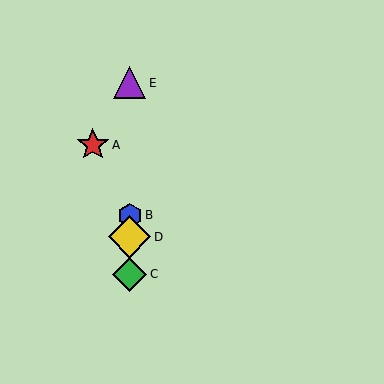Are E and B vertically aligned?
Yes, both are at x≈130.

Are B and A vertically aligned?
No, B is at x≈130 and A is at x≈93.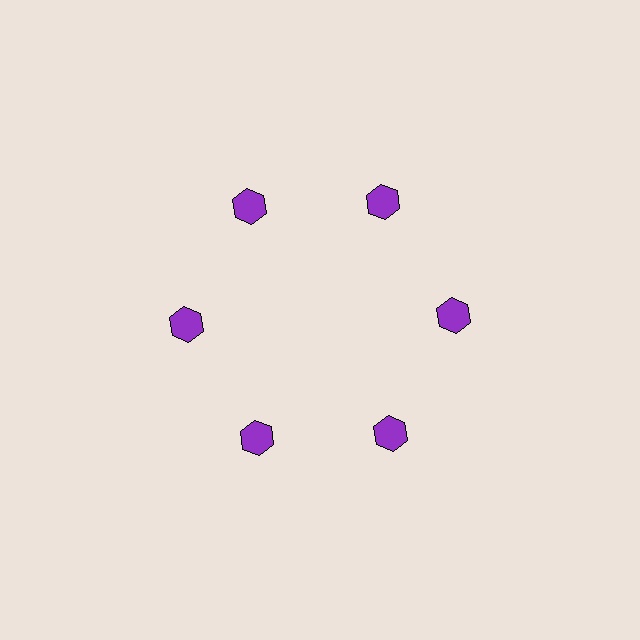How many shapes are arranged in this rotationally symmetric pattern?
There are 6 shapes, arranged in 6 groups of 1.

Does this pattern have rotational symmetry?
Yes, this pattern has 6-fold rotational symmetry. It looks the same after rotating 60 degrees around the center.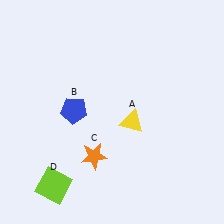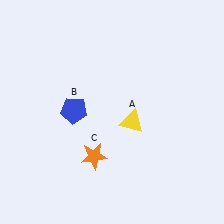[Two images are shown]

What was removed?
The lime square (D) was removed in Image 2.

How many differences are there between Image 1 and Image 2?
There is 1 difference between the two images.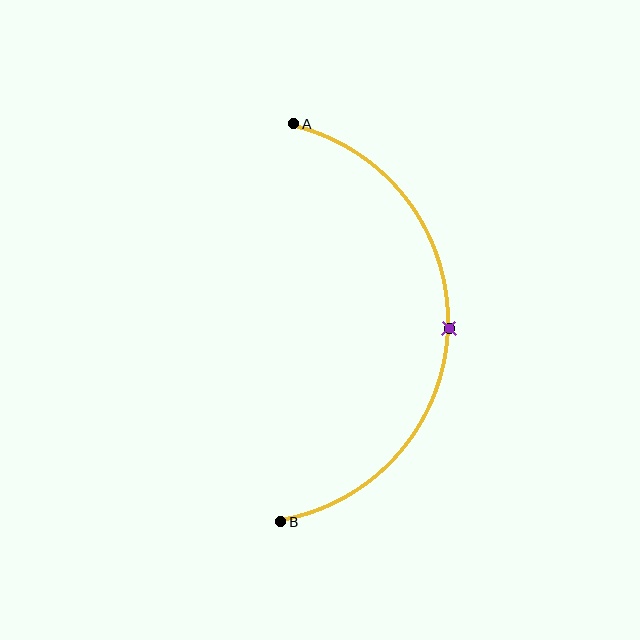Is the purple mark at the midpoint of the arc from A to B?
Yes. The purple mark lies on the arc at equal arc-length from both A and B — it is the arc midpoint.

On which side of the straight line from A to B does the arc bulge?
The arc bulges to the right of the straight line connecting A and B.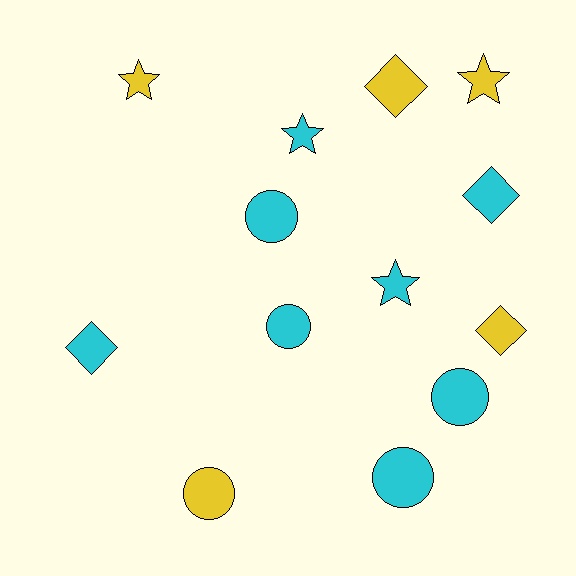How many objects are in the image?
There are 13 objects.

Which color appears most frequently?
Cyan, with 8 objects.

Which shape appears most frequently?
Circle, with 5 objects.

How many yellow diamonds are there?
There are 2 yellow diamonds.